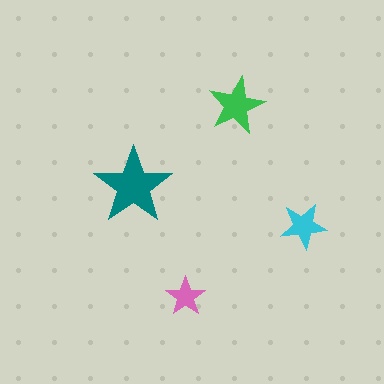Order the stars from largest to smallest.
the teal one, the green one, the cyan one, the pink one.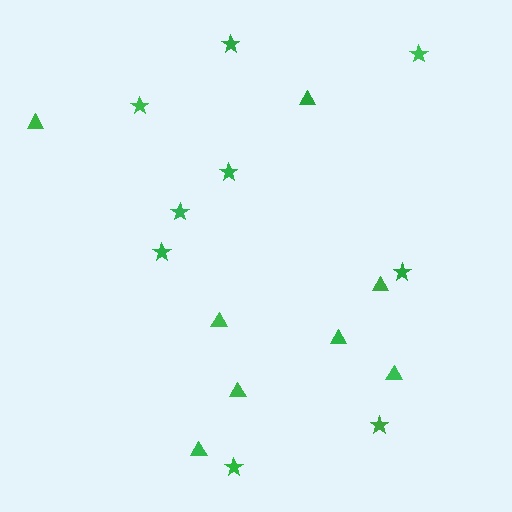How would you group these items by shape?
There are 2 groups: one group of stars (9) and one group of triangles (8).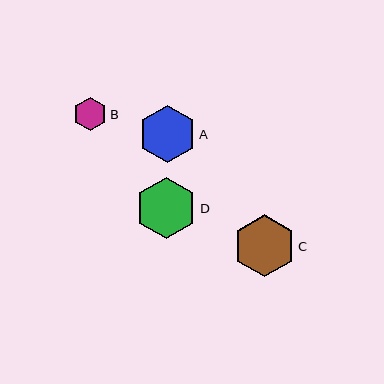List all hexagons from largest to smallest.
From largest to smallest: C, D, A, B.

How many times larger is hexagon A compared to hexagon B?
Hexagon A is approximately 1.7 times the size of hexagon B.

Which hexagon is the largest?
Hexagon C is the largest with a size of approximately 62 pixels.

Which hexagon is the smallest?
Hexagon B is the smallest with a size of approximately 33 pixels.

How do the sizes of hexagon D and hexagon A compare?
Hexagon D and hexagon A are approximately the same size.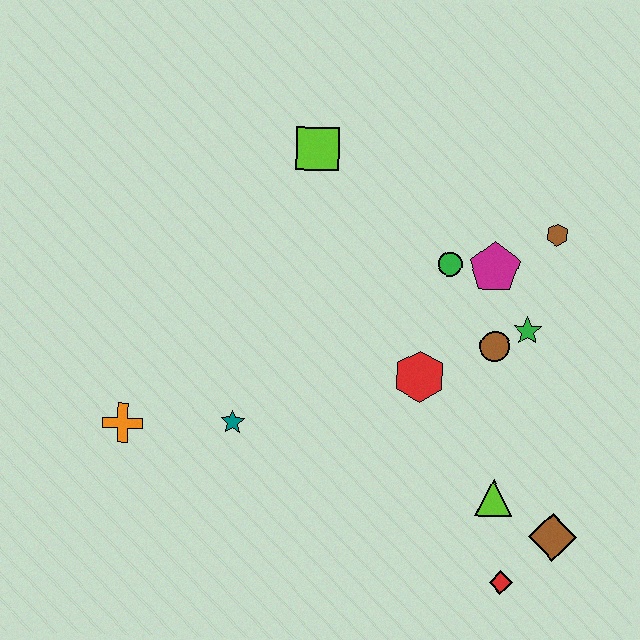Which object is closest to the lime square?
The green circle is closest to the lime square.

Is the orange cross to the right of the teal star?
No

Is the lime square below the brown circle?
No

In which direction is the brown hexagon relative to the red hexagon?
The brown hexagon is above the red hexagon.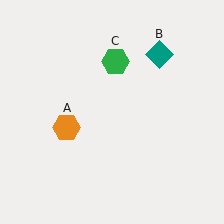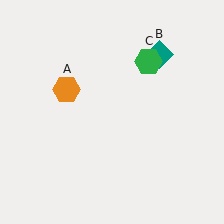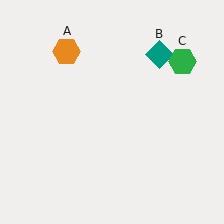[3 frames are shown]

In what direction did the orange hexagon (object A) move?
The orange hexagon (object A) moved up.